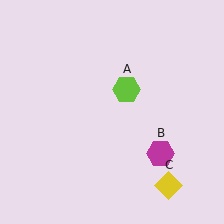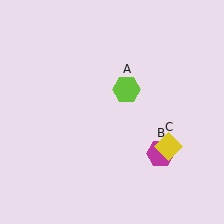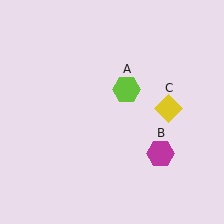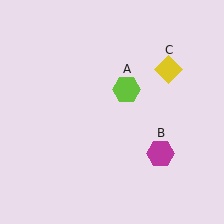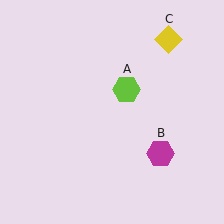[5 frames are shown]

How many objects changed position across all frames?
1 object changed position: yellow diamond (object C).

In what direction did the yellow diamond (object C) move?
The yellow diamond (object C) moved up.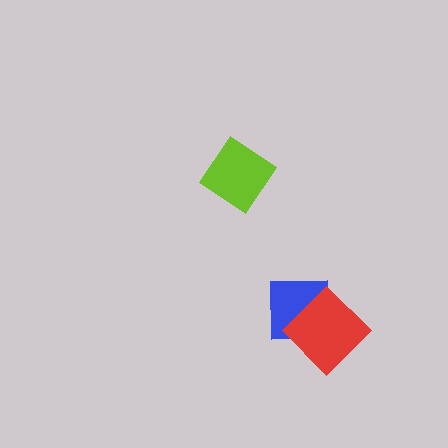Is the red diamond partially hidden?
No, no other shape covers it.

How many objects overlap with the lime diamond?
0 objects overlap with the lime diamond.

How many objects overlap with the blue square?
1 object overlaps with the blue square.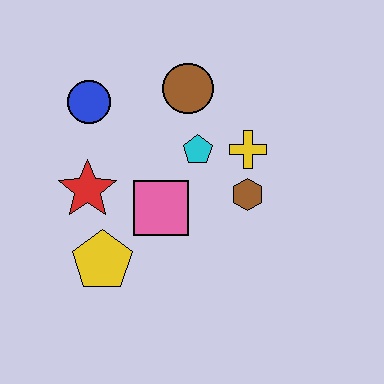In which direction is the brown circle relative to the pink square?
The brown circle is above the pink square.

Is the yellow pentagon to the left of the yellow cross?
Yes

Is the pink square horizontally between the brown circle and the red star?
Yes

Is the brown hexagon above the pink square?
Yes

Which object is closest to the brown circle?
The cyan pentagon is closest to the brown circle.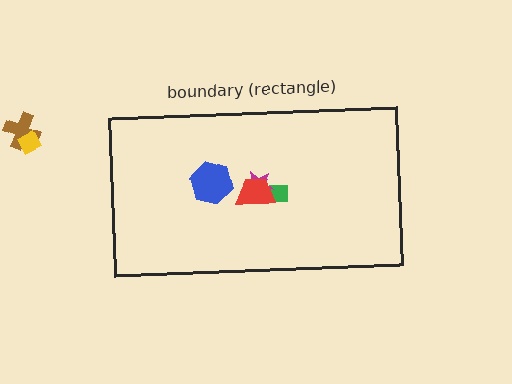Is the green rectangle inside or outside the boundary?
Inside.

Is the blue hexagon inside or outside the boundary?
Inside.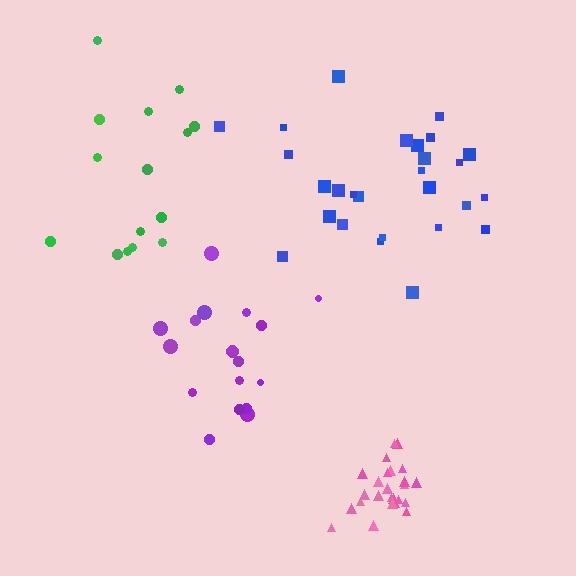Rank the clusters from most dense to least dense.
pink, blue, purple, green.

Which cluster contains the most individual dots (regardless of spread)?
Blue (27).